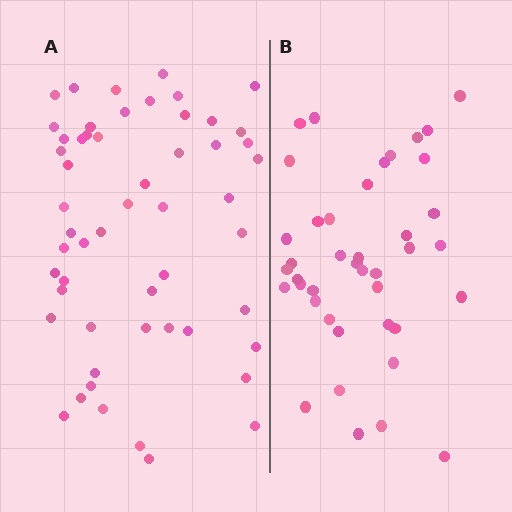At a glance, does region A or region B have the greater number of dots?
Region A (the left region) has more dots.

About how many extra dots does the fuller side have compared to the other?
Region A has approximately 15 more dots than region B.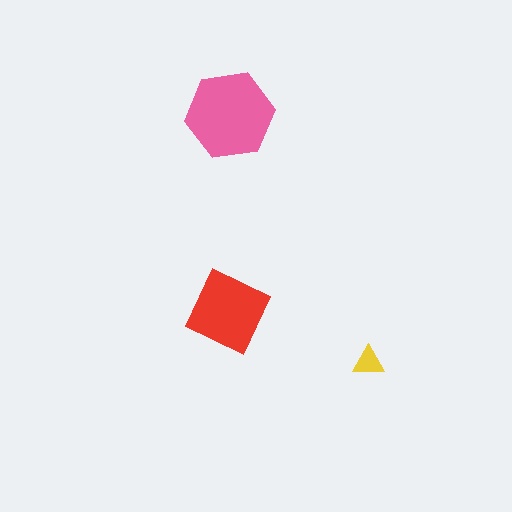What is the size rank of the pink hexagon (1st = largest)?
1st.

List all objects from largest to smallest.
The pink hexagon, the red diamond, the yellow triangle.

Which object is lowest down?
The yellow triangle is bottommost.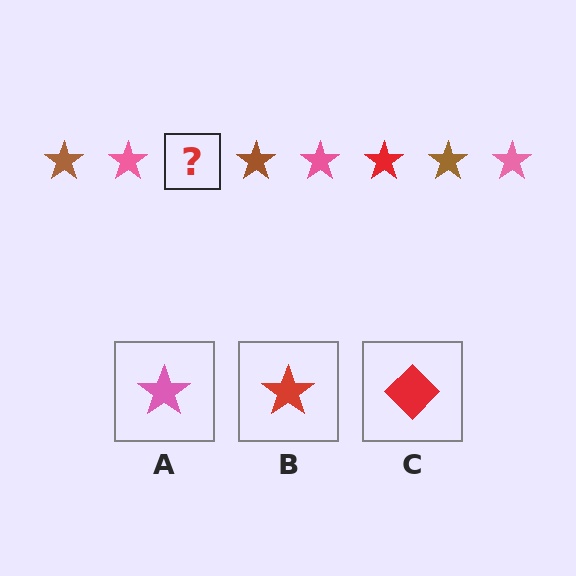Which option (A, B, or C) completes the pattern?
B.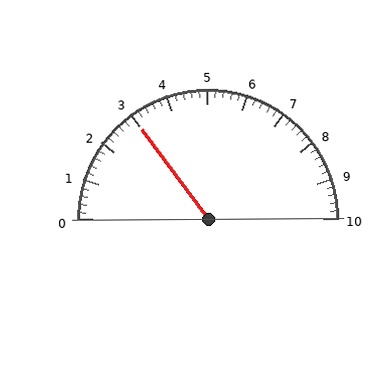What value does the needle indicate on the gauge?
The needle indicates approximately 3.0.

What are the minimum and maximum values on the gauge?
The gauge ranges from 0 to 10.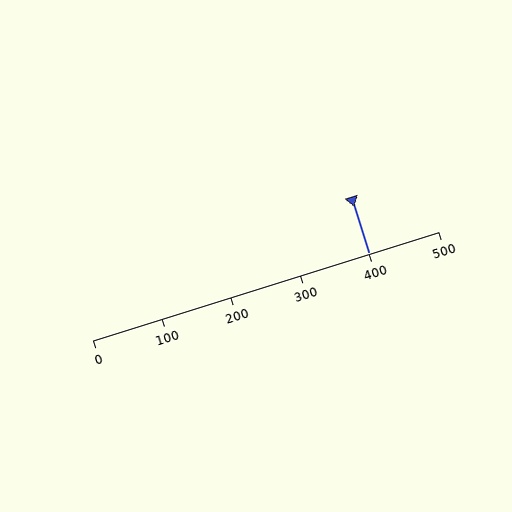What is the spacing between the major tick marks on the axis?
The major ticks are spaced 100 apart.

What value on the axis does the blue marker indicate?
The marker indicates approximately 400.